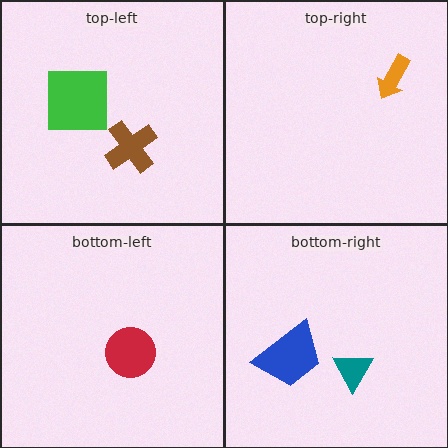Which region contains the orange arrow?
The top-right region.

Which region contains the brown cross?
The top-left region.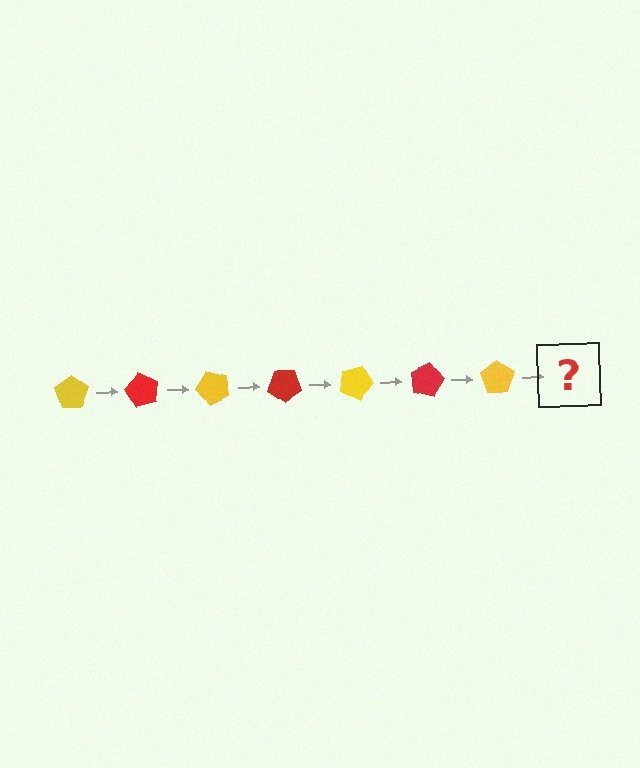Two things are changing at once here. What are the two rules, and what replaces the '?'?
The two rules are that it rotates 60 degrees each step and the color cycles through yellow and red. The '?' should be a red pentagon, rotated 420 degrees from the start.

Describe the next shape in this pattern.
It should be a red pentagon, rotated 420 degrees from the start.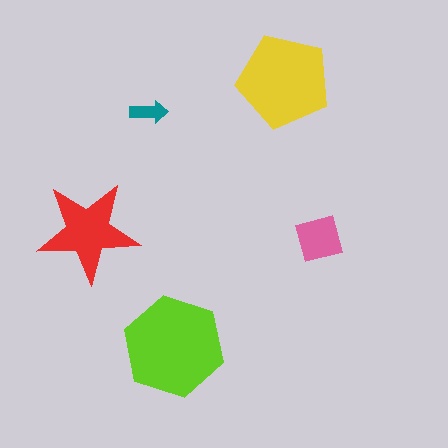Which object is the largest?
The lime hexagon.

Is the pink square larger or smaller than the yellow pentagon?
Smaller.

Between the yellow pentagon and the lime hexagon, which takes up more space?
The lime hexagon.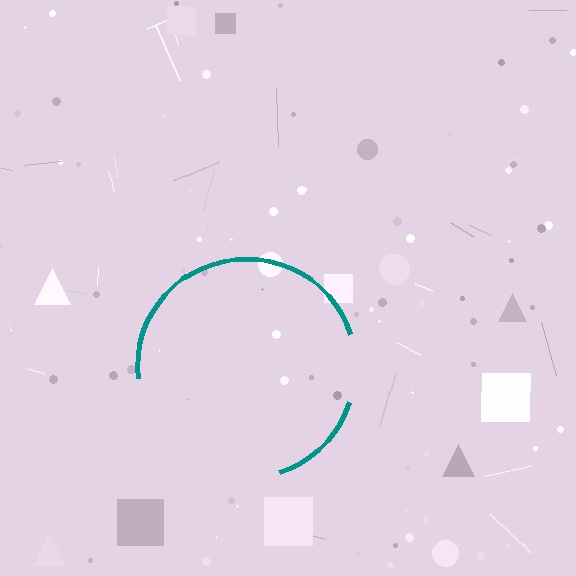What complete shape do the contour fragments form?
The contour fragments form a circle.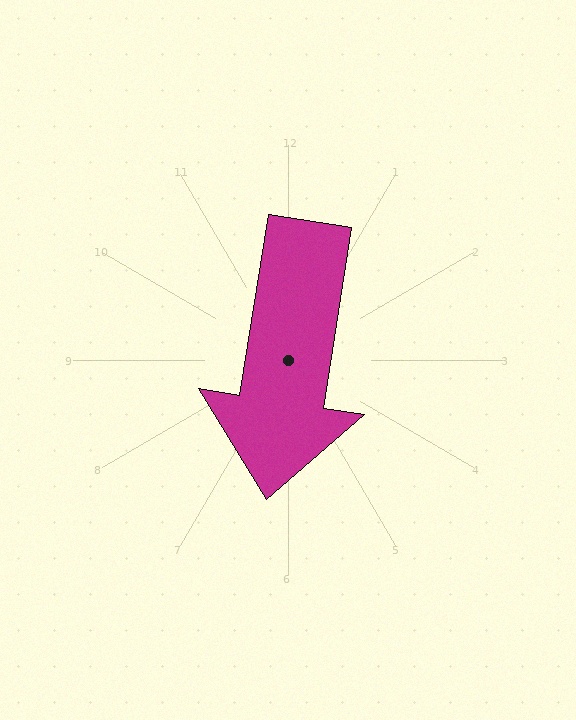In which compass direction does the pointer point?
South.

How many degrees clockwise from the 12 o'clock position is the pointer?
Approximately 189 degrees.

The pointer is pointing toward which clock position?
Roughly 6 o'clock.